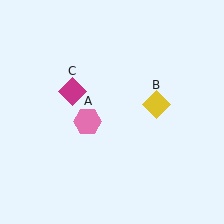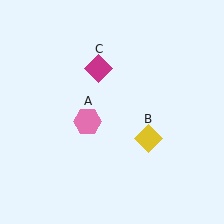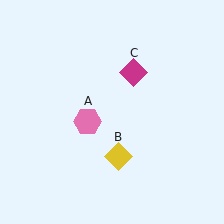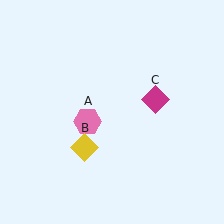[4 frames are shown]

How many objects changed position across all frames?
2 objects changed position: yellow diamond (object B), magenta diamond (object C).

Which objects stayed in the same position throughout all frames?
Pink hexagon (object A) remained stationary.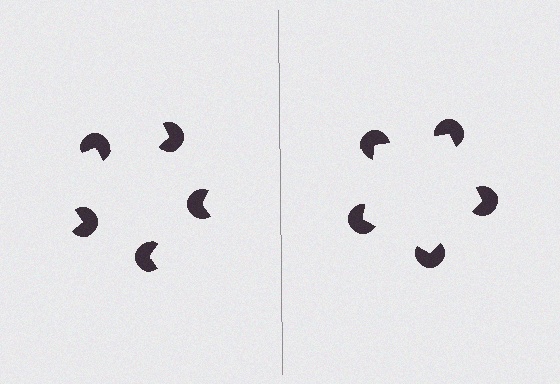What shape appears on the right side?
An illusory pentagon.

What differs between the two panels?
The pac-man discs are positioned identically on both sides; only the wedge orientations differ. On the right they align to a pentagon; on the left they are misaligned.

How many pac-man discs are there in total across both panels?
10 — 5 on each side.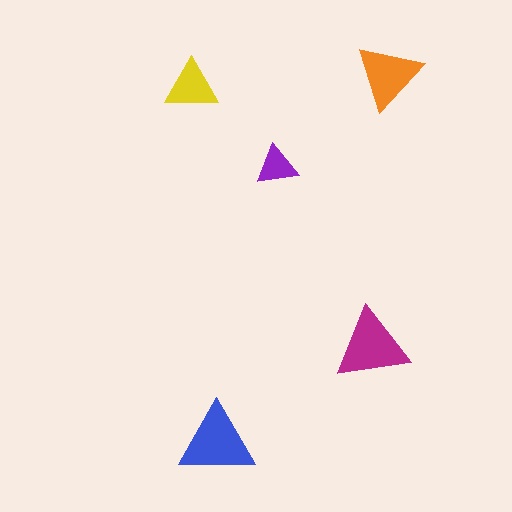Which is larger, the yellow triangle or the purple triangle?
The yellow one.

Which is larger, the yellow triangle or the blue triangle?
The blue one.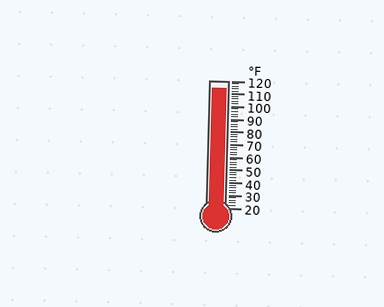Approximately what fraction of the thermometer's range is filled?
The thermometer is filled to approximately 95% of its range.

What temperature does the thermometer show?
The thermometer shows approximately 114°F.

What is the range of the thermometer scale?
The thermometer scale ranges from 20°F to 120°F.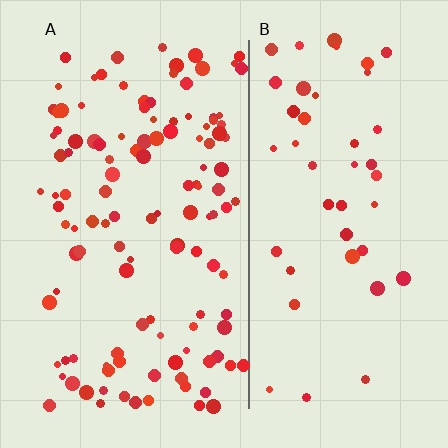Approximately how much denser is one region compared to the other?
Approximately 2.7× — region A over region B.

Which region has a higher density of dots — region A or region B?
A (the left).